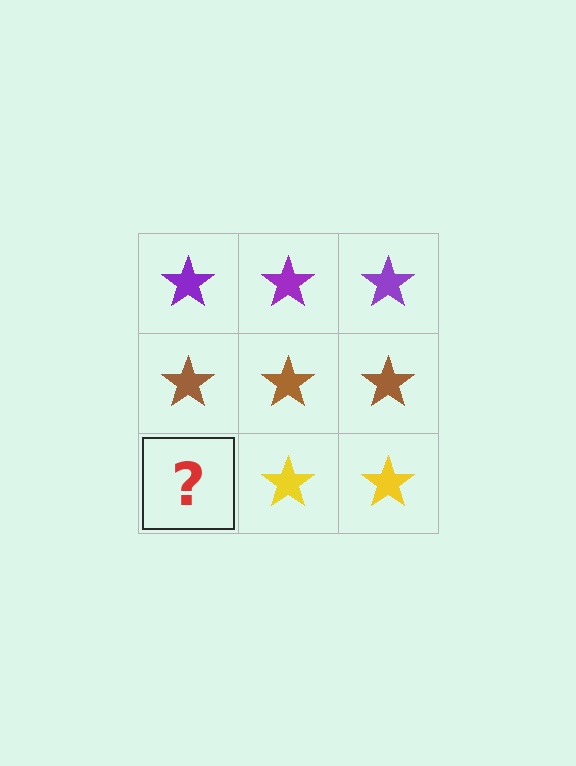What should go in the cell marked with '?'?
The missing cell should contain a yellow star.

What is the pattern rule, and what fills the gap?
The rule is that each row has a consistent color. The gap should be filled with a yellow star.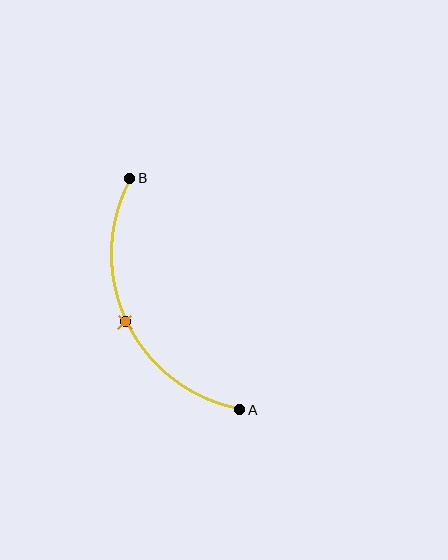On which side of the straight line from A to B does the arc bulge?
The arc bulges to the left of the straight line connecting A and B.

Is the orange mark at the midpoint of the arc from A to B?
Yes. The orange mark lies on the arc at equal arc-length from both A and B — it is the arc midpoint.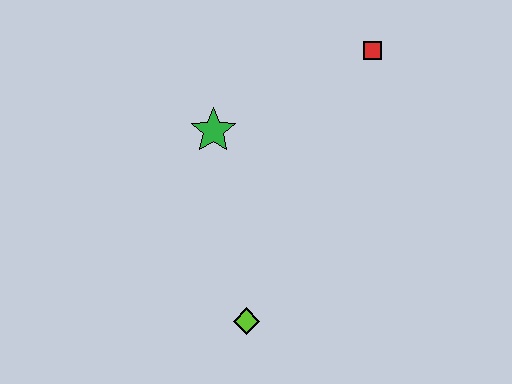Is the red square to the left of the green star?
No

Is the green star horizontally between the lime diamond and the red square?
No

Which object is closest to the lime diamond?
The green star is closest to the lime diamond.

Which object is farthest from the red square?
The lime diamond is farthest from the red square.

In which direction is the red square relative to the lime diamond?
The red square is above the lime diamond.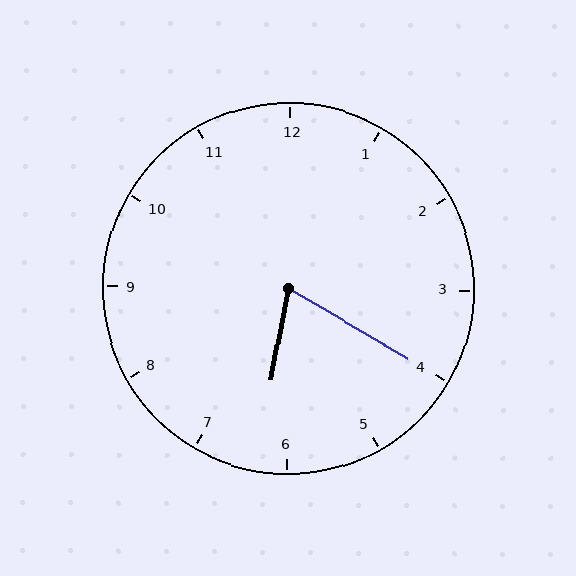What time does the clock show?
6:20.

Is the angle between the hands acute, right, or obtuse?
It is acute.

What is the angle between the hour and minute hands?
Approximately 70 degrees.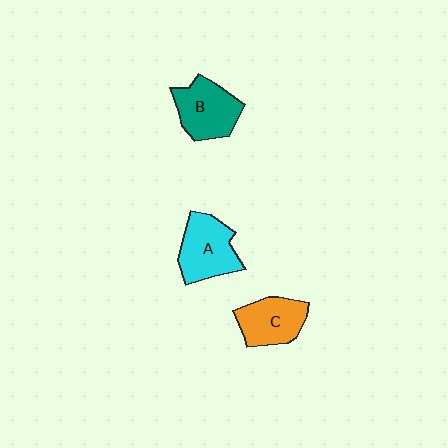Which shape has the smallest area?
Shape C (orange).